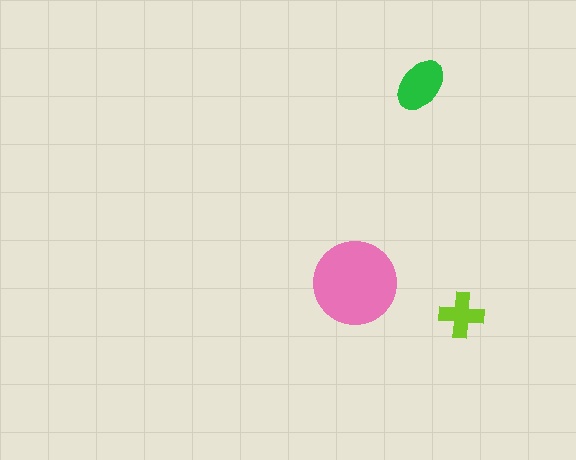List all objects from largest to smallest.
The pink circle, the green ellipse, the lime cross.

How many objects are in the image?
There are 3 objects in the image.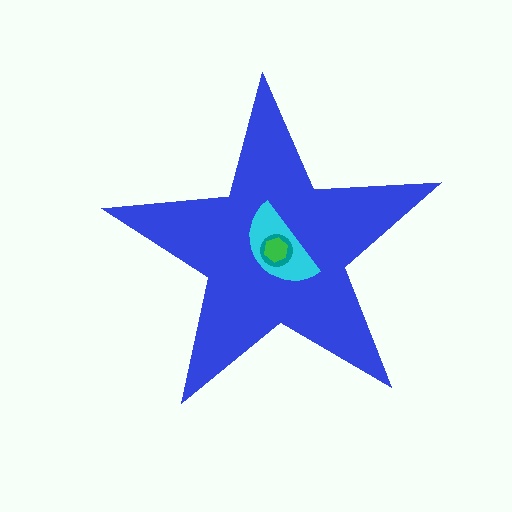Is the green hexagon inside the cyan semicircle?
Yes.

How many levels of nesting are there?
4.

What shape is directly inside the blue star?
The cyan semicircle.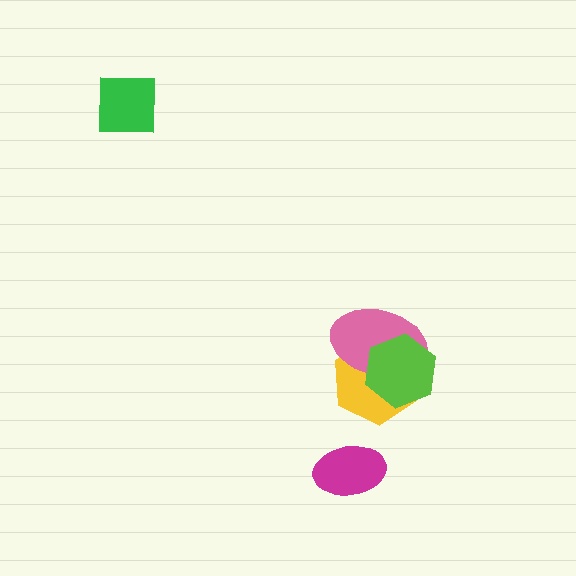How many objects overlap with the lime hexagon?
2 objects overlap with the lime hexagon.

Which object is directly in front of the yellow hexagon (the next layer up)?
The pink ellipse is directly in front of the yellow hexagon.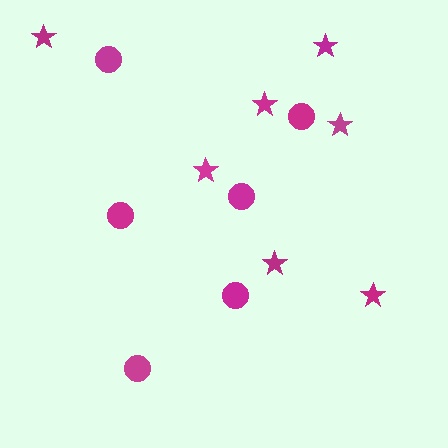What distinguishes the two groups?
There are 2 groups: one group of stars (7) and one group of circles (6).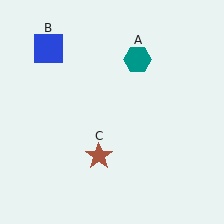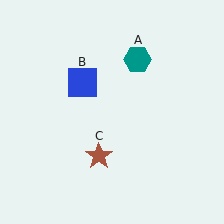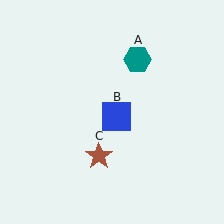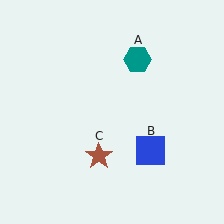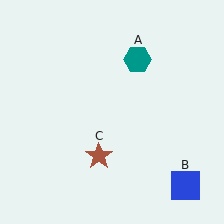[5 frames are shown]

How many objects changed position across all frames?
1 object changed position: blue square (object B).